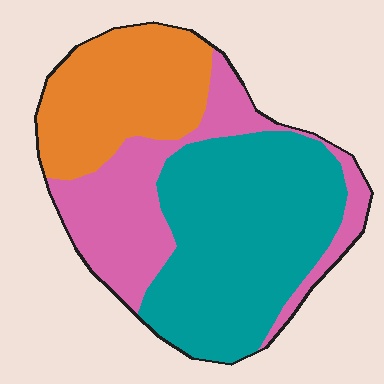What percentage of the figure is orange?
Orange covers 26% of the figure.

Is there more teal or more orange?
Teal.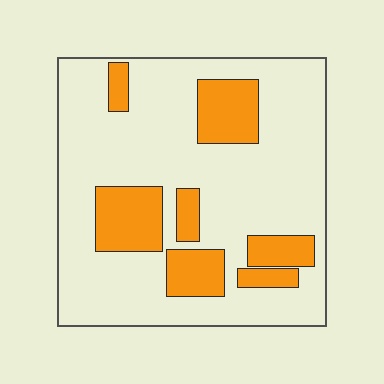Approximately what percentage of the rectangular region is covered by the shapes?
Approximately 25%.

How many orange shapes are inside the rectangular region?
7.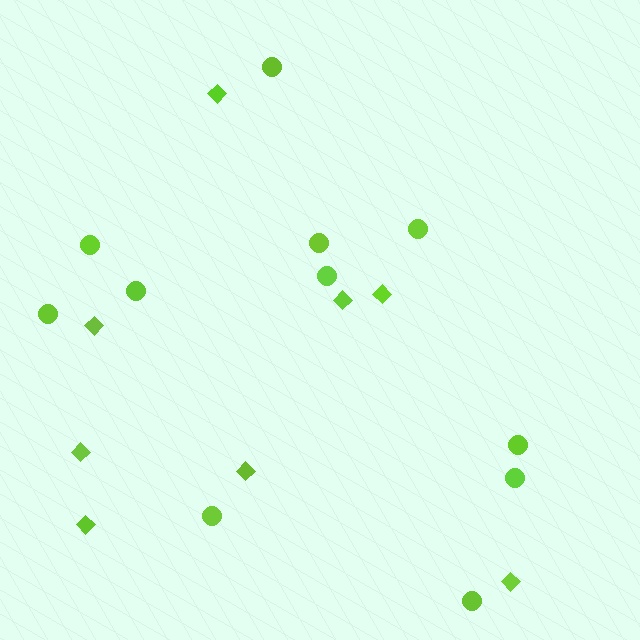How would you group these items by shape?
There are 2 groups: one group of circles (11) and one group of diamonds (8).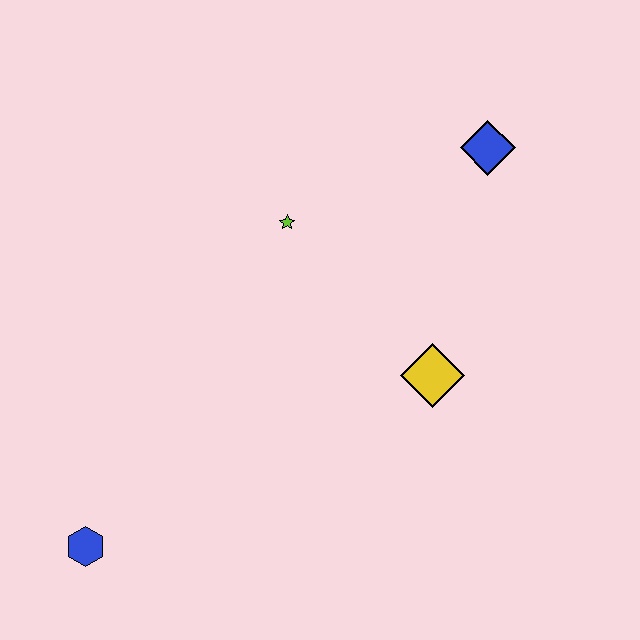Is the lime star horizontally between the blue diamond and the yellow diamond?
No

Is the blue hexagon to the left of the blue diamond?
Yes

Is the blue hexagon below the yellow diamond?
Yes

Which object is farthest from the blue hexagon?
The blue diamond is farthest from the blue hexagon.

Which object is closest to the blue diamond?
The lime star is closest to the blue diamond.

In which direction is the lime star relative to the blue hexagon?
The lime star is above the blue hexagon.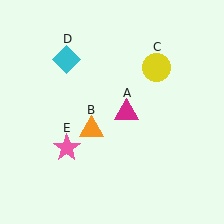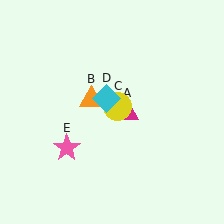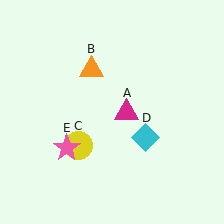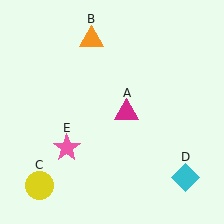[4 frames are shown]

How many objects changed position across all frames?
3 objects changed position: orange triangle (object B), yellow circle (object C), cyan diamond (object D).